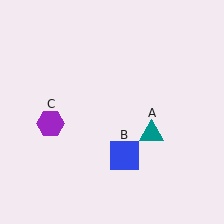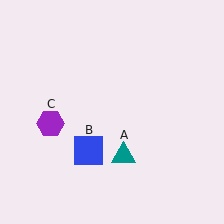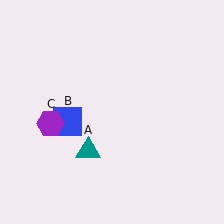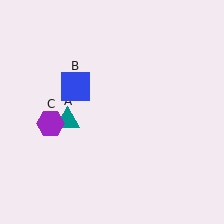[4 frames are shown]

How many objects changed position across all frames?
2 objects changed position: teal triangle (object A), blue square (object B).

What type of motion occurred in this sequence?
The teal triangle (object A), blue square (object B) rotated clockwise around the center of the scene.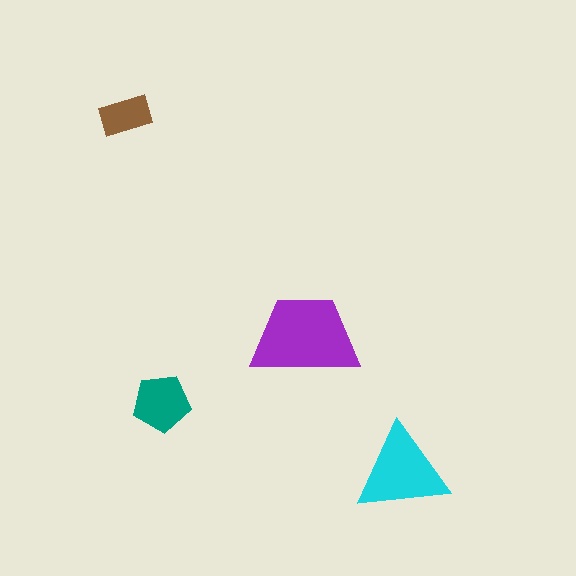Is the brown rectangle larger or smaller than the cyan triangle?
Smaller.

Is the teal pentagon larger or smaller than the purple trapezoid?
Smaller.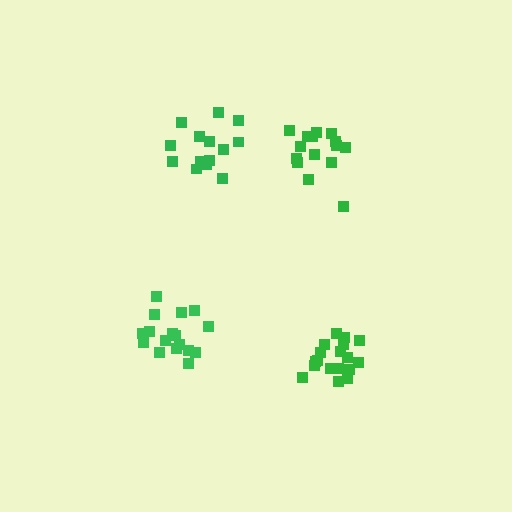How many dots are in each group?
Group 1: 14 dots, Group 2: 17 dots, Group 3: 19 dots, Group 4: 15 dots (65 total).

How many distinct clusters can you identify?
There are 4 distinct clusters.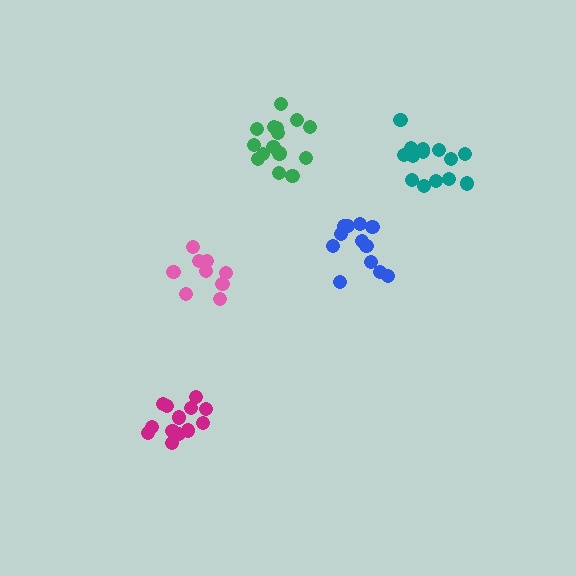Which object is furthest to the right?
The teal cluster is rightmost.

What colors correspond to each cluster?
The clusters are colored: pink, magenta, green, teal, blue.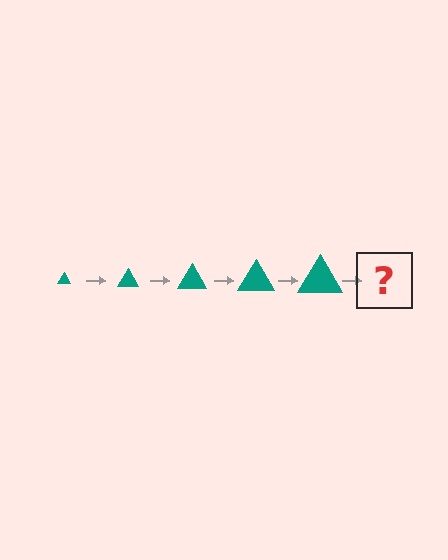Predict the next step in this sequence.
The next step is a teal triangle, larger than the previous one.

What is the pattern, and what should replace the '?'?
The pattern is that the triangle gets progressively larger each step. The '?' should be a teal triangle, larger than the previous one.